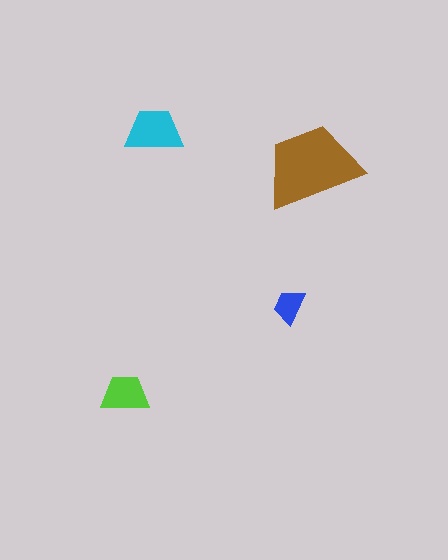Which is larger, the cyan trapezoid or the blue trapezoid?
The cyan one.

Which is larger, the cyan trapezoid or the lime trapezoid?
The cyan one.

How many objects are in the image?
There are 4 objects in the image.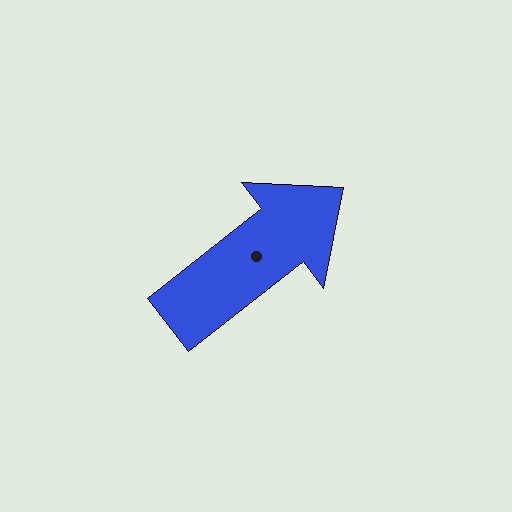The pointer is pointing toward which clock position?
Roughly 2 o'clock.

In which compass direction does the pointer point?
Northeast.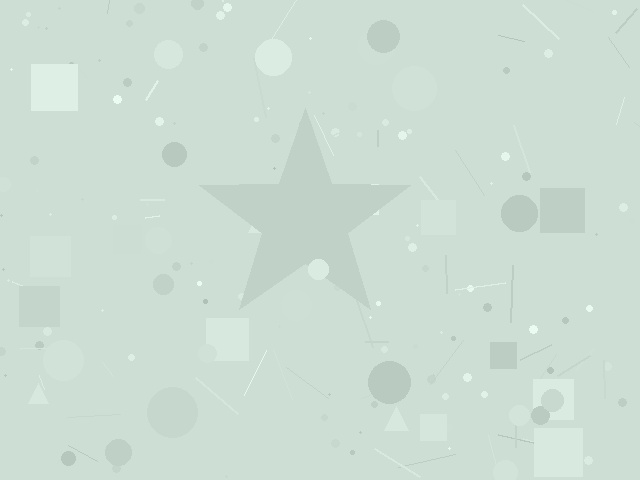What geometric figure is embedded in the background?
A star is embedded in the background.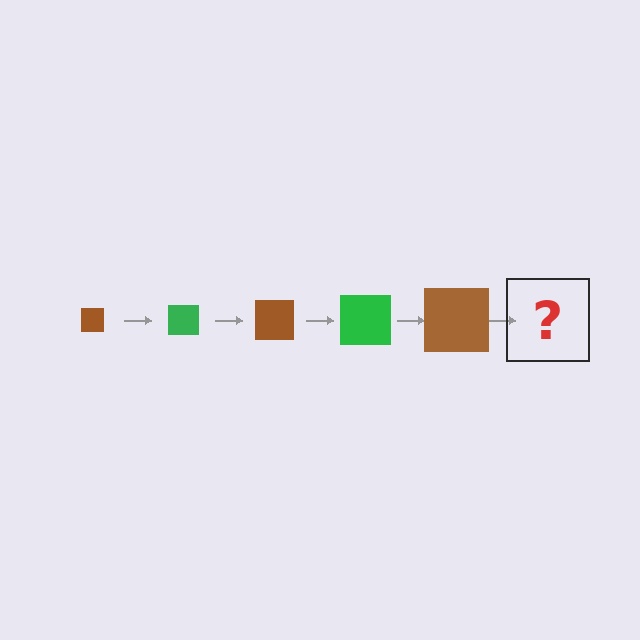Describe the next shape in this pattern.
It should be a green square, larger than the previous one.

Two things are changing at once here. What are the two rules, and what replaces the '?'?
The two rules are that the square grows larger each step and the color cycles through brown and green. The '?' should be a green square, larger than the previous one.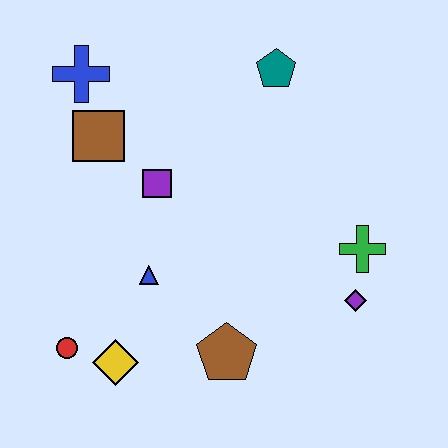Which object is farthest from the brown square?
The purple diamond is farthest from the brown square.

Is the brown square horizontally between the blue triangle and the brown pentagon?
No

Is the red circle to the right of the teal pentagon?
No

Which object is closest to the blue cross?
The brown square is closest to the blue cross.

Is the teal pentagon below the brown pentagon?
No